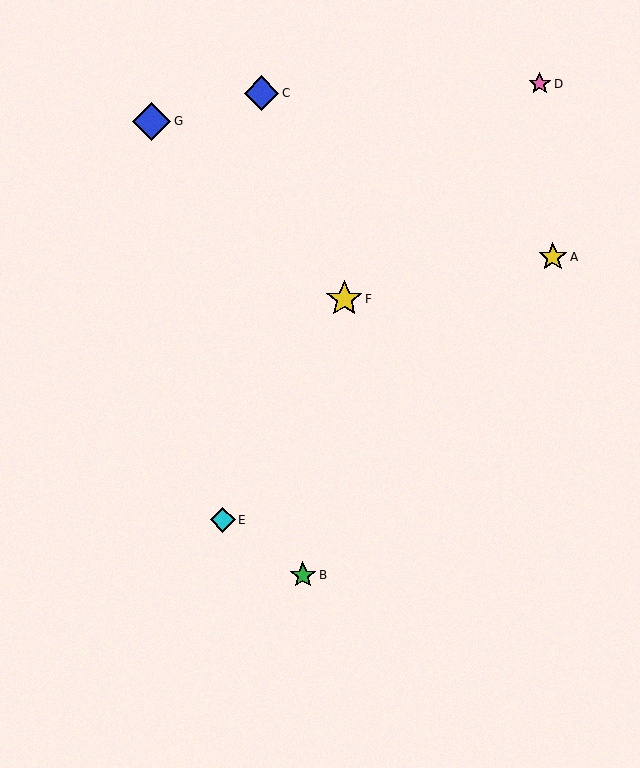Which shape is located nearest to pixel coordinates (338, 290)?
The yellow star (labeled F) at (344, 299) is nearest to that location.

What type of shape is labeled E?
Shape E is a cyan diamond.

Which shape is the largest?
The blue diamond (labeled G) is the largest.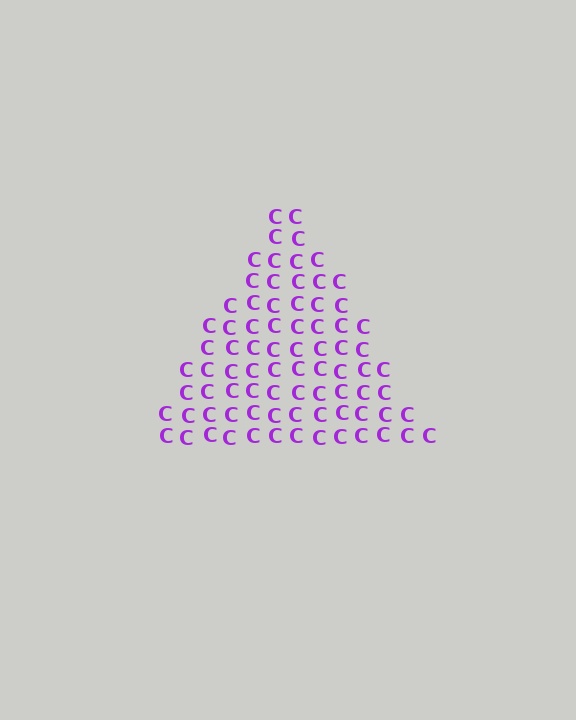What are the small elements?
The small elements are letter C's.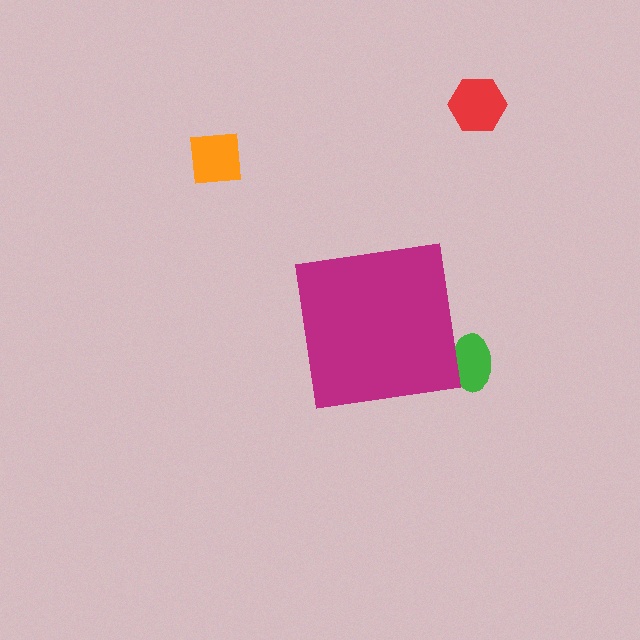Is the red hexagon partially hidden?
No, the red hexagon is fully visible.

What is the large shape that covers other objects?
A magenta square.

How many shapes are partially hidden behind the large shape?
1 shape is partially hidden.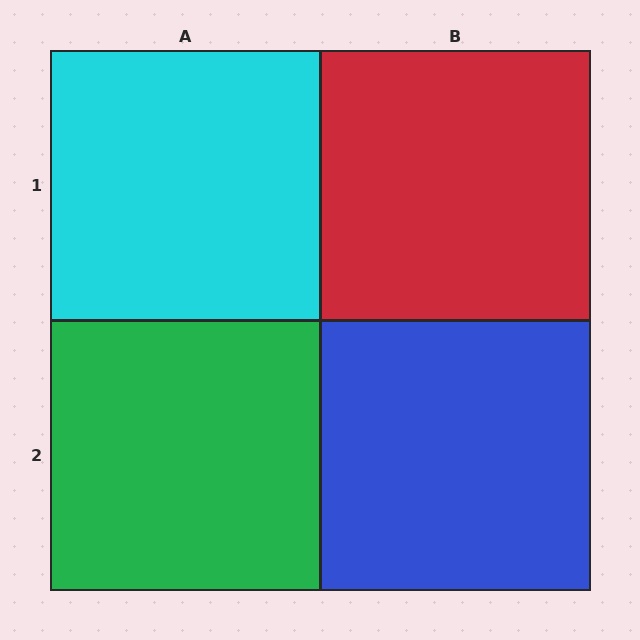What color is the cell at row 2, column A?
Green.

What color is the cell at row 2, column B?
Blue.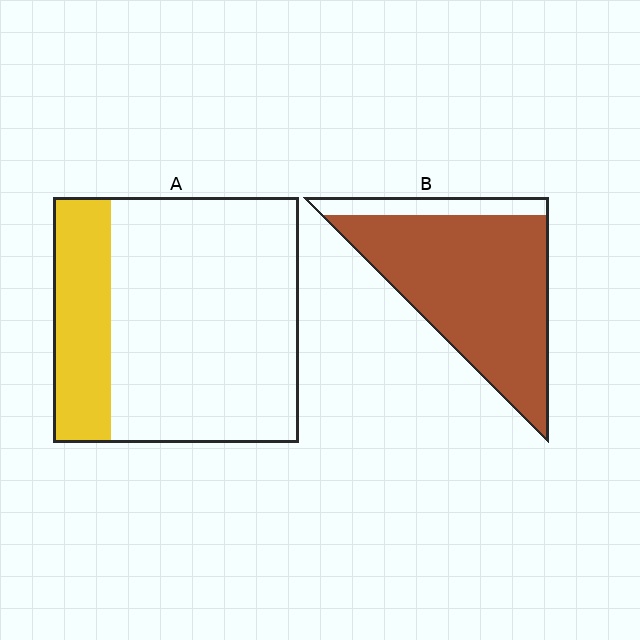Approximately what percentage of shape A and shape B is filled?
A is approximately 25% and B is approximately 85%.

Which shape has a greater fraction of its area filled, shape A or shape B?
Shape B.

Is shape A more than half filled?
No.